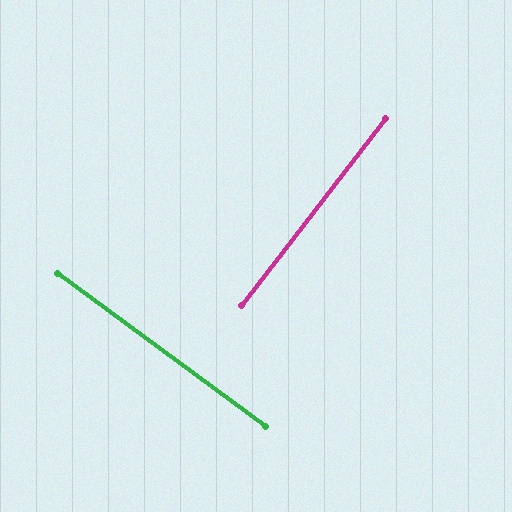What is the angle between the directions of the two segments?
Approximately 89 degrees.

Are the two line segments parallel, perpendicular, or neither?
Perpendicular — they meet at approximately 89°.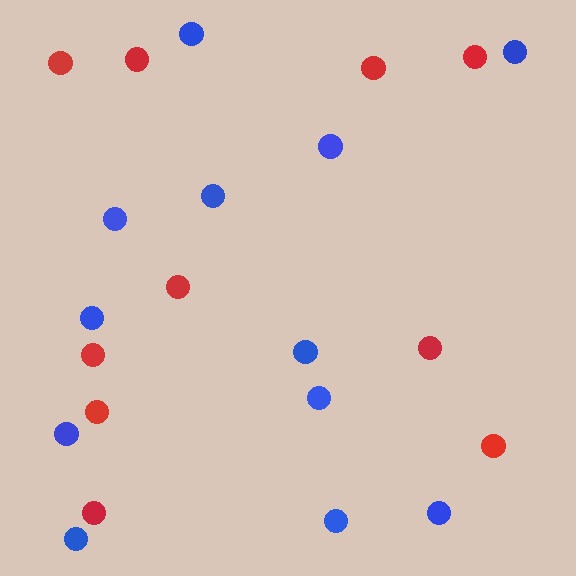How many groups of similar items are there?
There are 2 groups: one group of blue circles (12) and one group of red circles (10).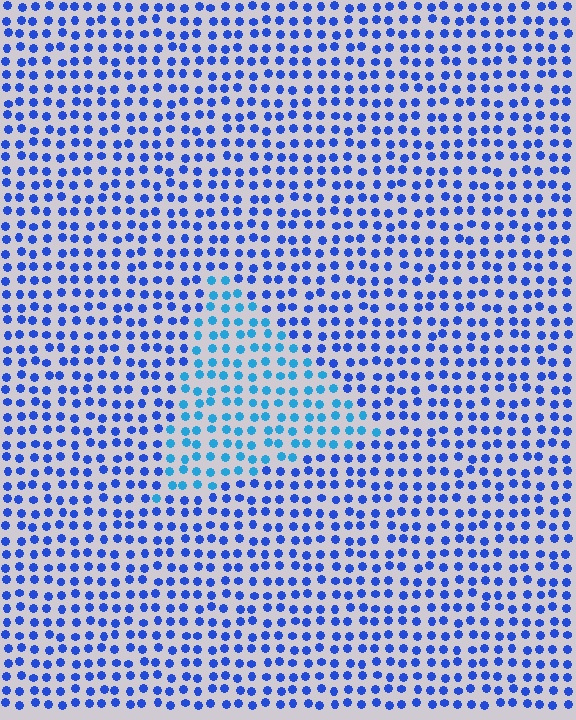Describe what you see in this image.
The image is filled with small blue elements in a uniform arrangement. A triangle-shaped region is visible where the elements are tinted to a slightly different hue, forming a subtle color boundary.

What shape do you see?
I see a triangle.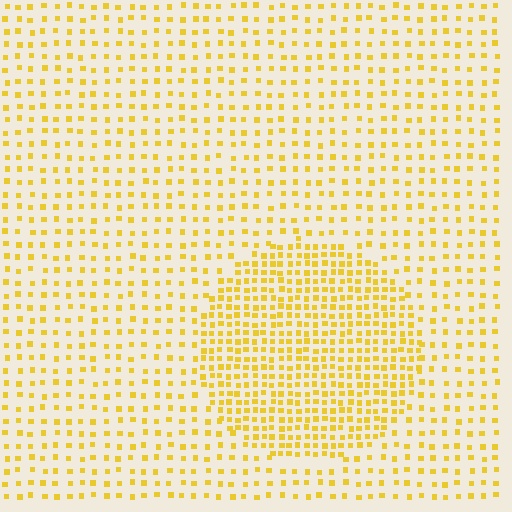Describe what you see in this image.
The image contains small yellow elements arranged at two different densities. A circle-shaped region is visible where the elements are more densely packed than the surrounding area.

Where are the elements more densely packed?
The elements are more densely packed inside the circle boundary.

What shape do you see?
I see a circle.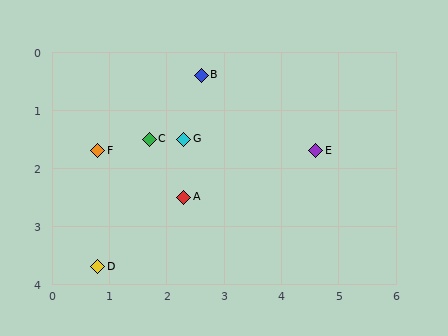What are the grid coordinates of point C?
Point C is at approximately (1.7, 1.5).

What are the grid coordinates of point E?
Point E is at approximately (4.6, 1.7).